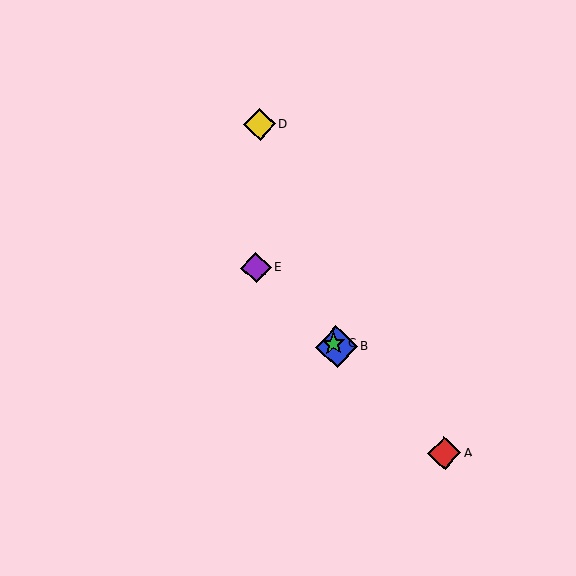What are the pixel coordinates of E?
Object E is at (256, 268).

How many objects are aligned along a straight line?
4 objects (A, B, C, E) are aligned along a straight line.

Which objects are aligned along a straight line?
Objects A, B, C, E are aligned along a straight line.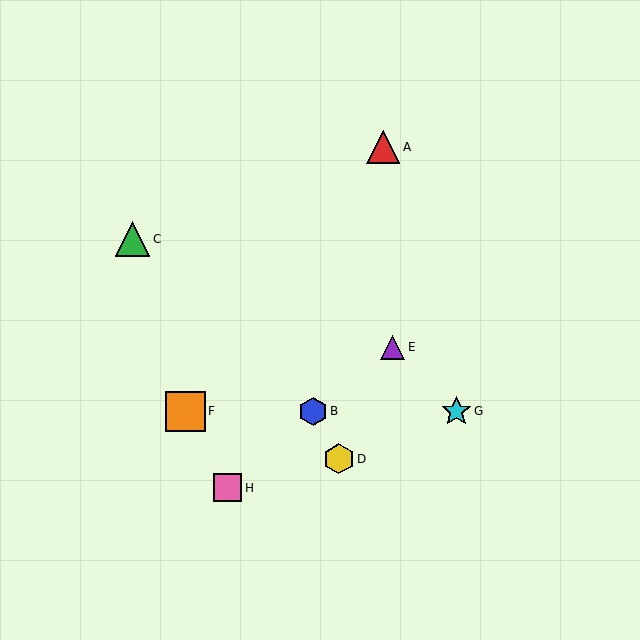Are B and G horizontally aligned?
Yes, both are at y≈411.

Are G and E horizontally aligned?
No, G is at y≈411 and E is at y≈347.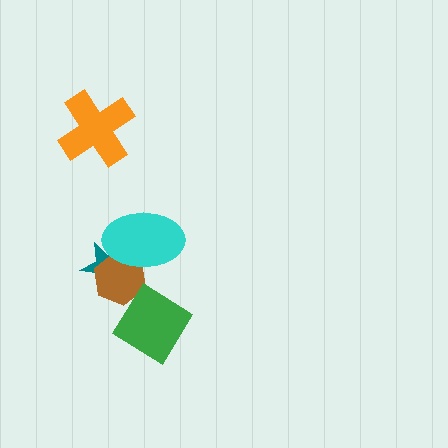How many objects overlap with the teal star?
2 objects overlap with the teal star.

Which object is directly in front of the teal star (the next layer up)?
The brown hexagon is directly in front of the teal star.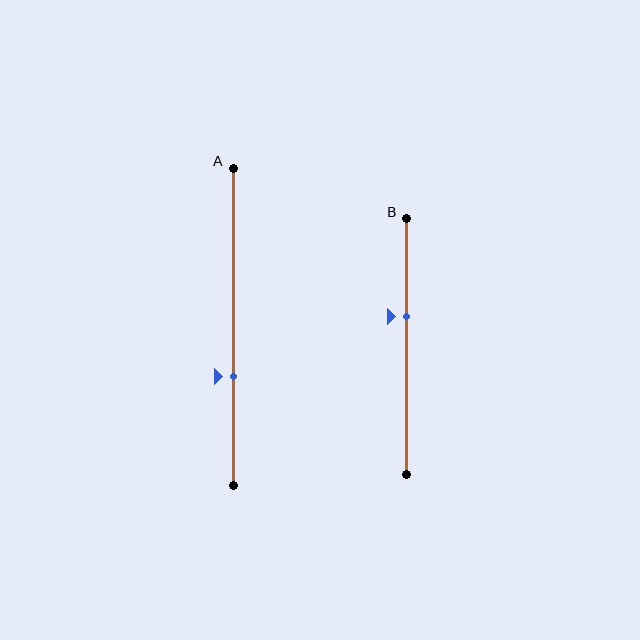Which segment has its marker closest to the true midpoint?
Segment B has its marker closest to the true midpoint.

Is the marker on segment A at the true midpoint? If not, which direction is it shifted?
No, the marker on segment A is shifted downward by about 15% of the segment length.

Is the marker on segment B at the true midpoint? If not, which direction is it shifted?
No, the marker on segment B is shifted upward by about 12% of the segment length.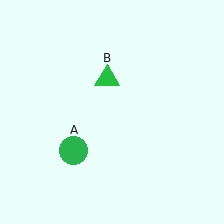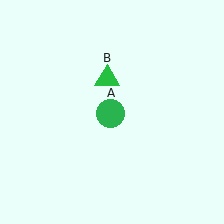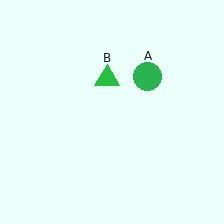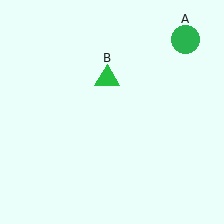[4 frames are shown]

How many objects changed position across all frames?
1 object changed position: green circle (object A).